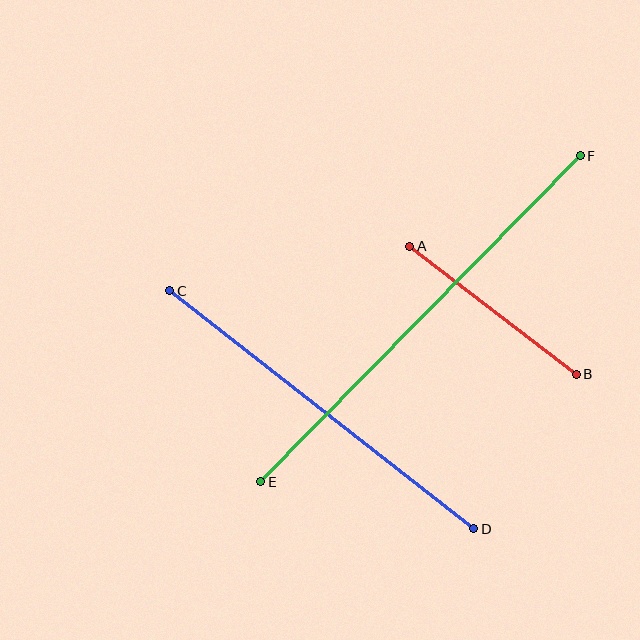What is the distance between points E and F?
The distance is approximately 457 pixels.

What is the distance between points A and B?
The distance is approximately 210 pixels.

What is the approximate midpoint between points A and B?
The midpoint is at approximately (493, 310) pixels.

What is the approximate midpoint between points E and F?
The midpoint is at approximately (421, 319) pixels.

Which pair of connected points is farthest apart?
Points E and F are farthest apart.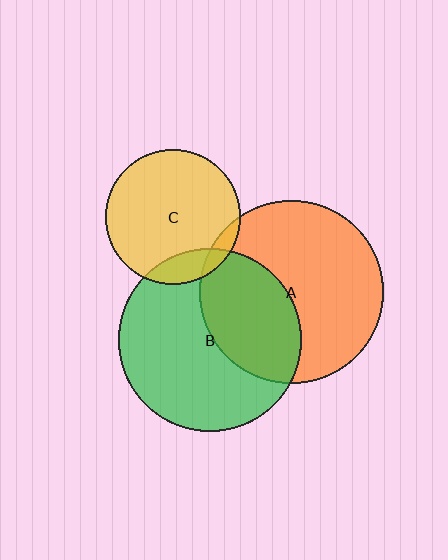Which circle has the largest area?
Circle B (green).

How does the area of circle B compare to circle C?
Approximately 1.8 times.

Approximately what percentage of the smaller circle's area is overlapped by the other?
Approximately 15%.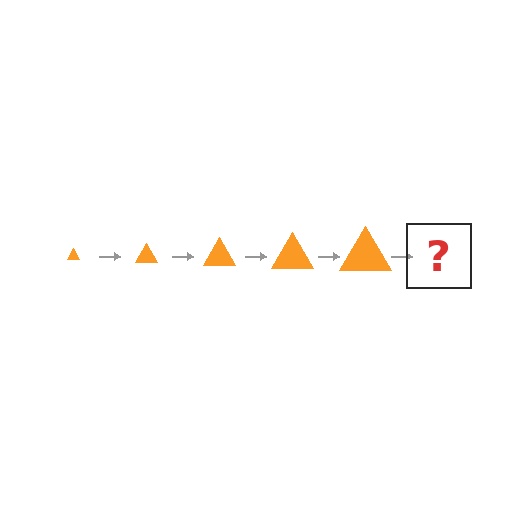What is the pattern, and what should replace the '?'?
The pattern is that the triangle gets progressively larger each step. The '?' should be an orange triangle, larger than the previous one.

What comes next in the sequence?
The next element should be an orange triangle, larger than the previous one.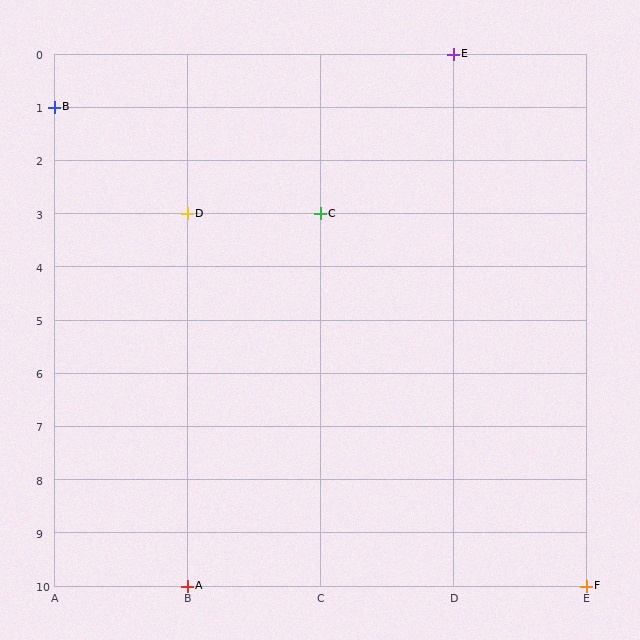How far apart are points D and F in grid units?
Points D and F are 3 columns and 7 rows apart (about 7.6 grid units diagonally).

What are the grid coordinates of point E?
Point E is at grid coordinates (D, 0).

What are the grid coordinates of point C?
Point C is at grid coordinates (C, 3).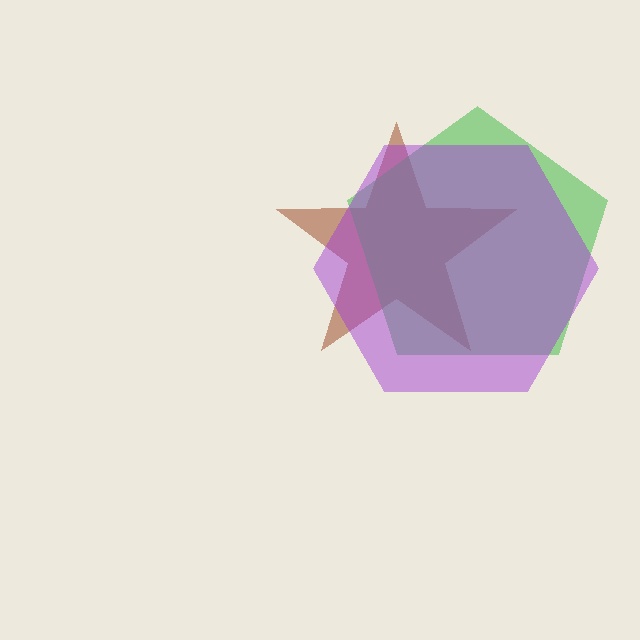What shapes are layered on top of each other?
The layered shapes are: a brown star, a green pentagon, a purple hexagon.